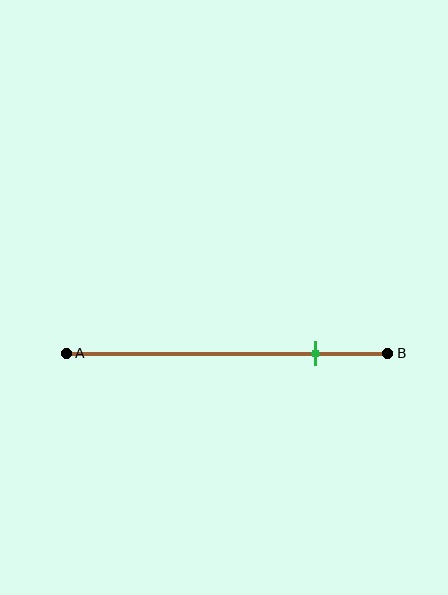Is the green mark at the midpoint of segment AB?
No, the mark is at about 80% from A, not at the 50% midpoint.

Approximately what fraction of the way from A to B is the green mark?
The green mark is approximately 80% of the way from A to B.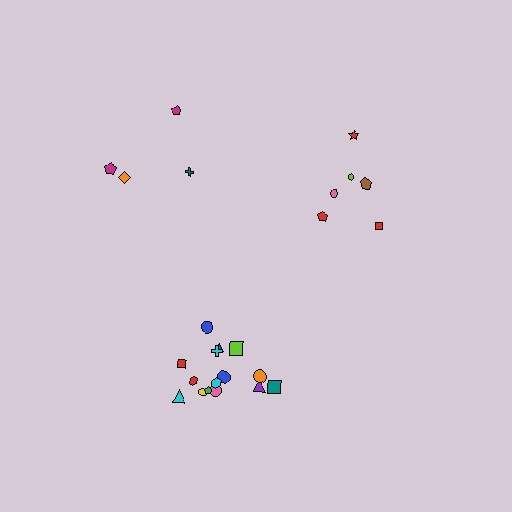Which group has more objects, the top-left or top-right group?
The top-right group.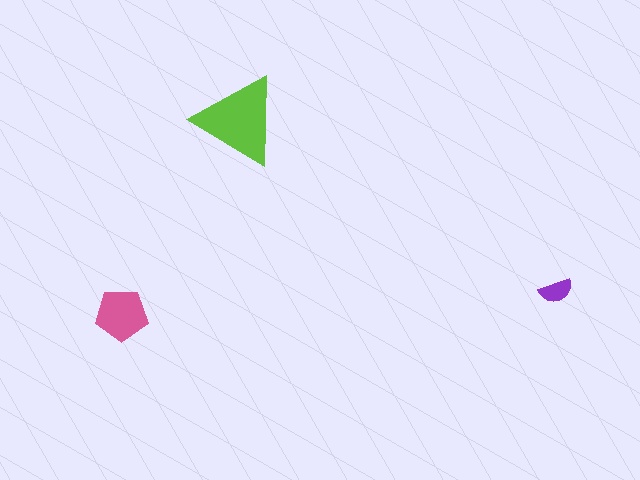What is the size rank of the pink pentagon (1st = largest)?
2nd.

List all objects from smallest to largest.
The purple semicircle, the pink pentagon, the lime triangle.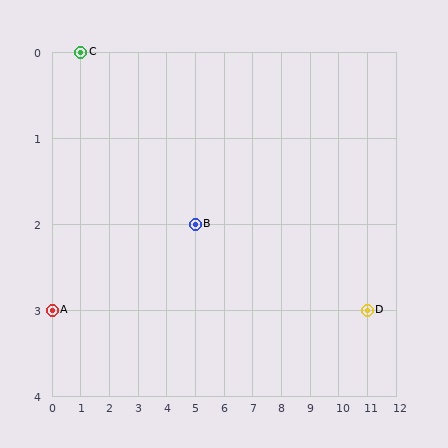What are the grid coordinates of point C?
Point C is at grid coordinates (1, 0).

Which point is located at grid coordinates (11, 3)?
Point D is at (11, 3).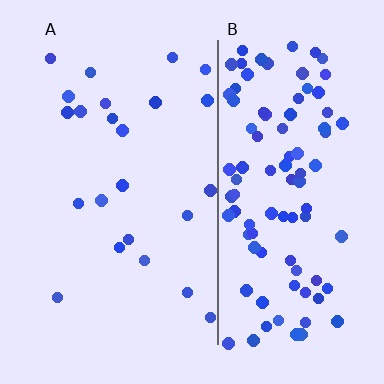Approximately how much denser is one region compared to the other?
Approximately 4.3× — region B over region A.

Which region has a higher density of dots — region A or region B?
B (the right).